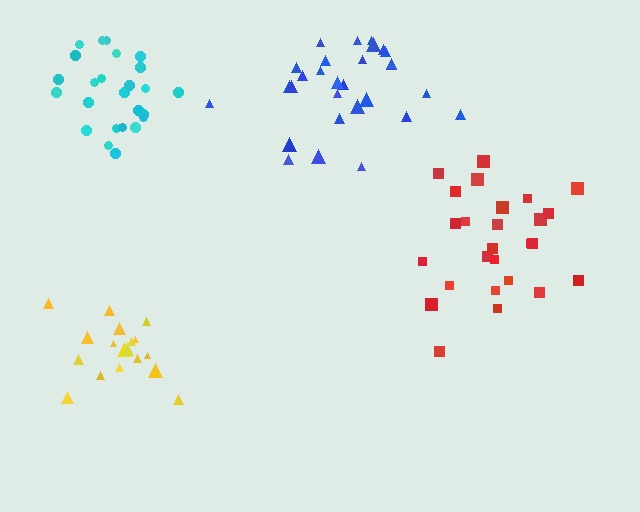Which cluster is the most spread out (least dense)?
Red.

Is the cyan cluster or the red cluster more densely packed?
Cyan.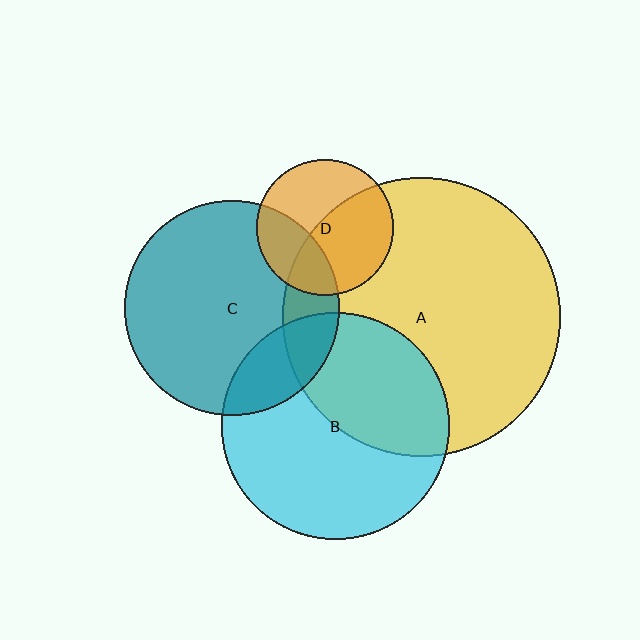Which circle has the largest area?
Circle A (yellow).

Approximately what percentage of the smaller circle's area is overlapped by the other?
Approximately 20%.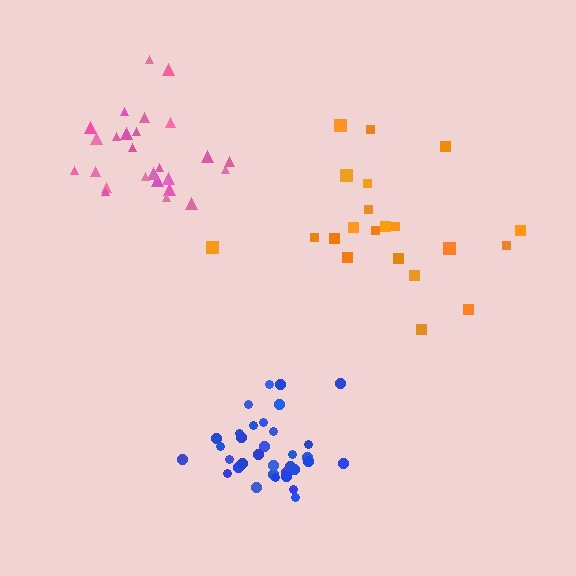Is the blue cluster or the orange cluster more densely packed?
Blue.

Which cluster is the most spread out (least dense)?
Orange.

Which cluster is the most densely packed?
Blue.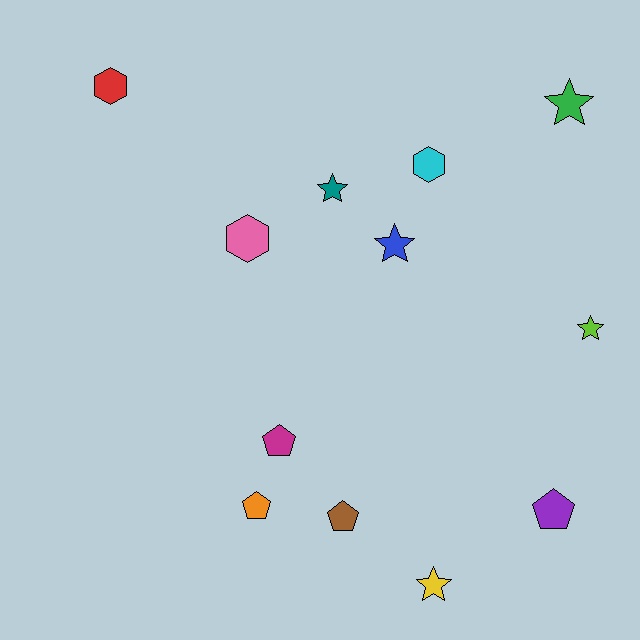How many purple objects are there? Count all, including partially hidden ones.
There is 1 purple object.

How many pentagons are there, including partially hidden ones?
There are 4 pentagons.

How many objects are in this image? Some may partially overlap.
There are 12 objects.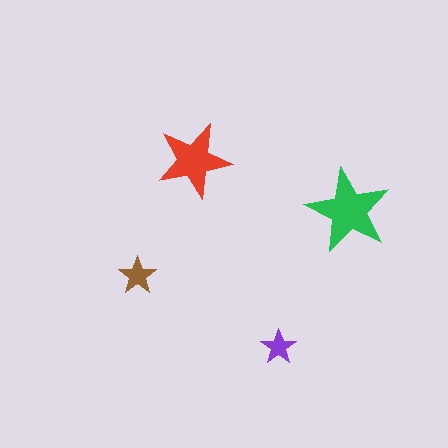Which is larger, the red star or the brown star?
The red one.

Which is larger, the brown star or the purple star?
The brown one.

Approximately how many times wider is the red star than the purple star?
About 2 times wider.